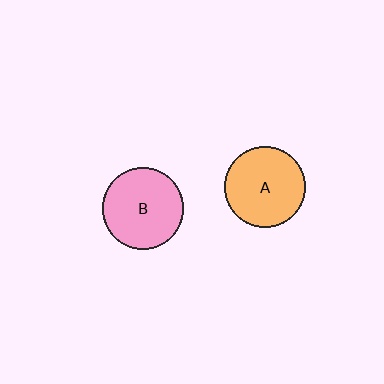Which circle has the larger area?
Circle B (pink).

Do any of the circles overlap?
No, none of the circles overlap.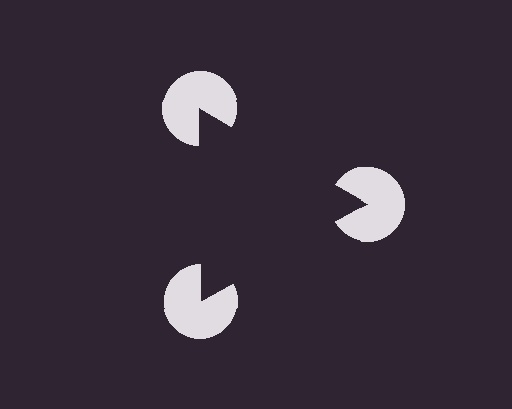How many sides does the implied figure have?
3 sides.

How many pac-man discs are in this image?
There are 3 — one at each vertex of the illusory triangle.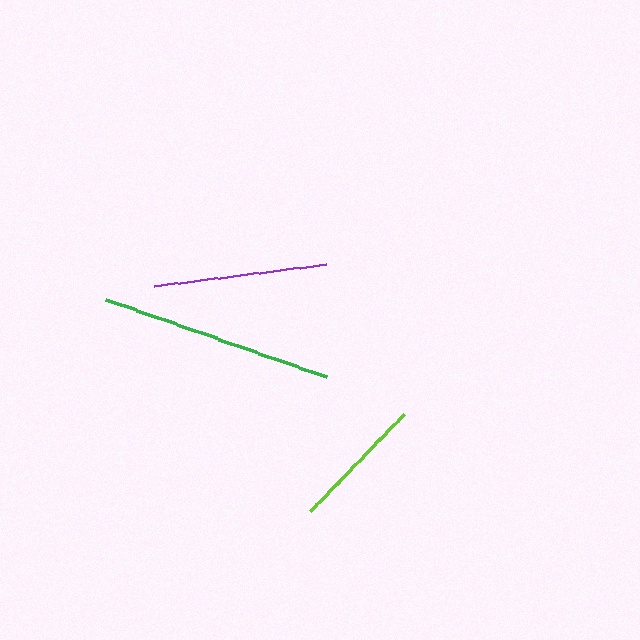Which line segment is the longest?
The green line is the longest at approximately 234 pixels.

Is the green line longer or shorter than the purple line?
The green line is longer than the purple line.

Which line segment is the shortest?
The lime line is the shortest at approximately 134 pixels.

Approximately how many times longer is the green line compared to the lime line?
The green line is approximately 1.7 times the length of the lime line.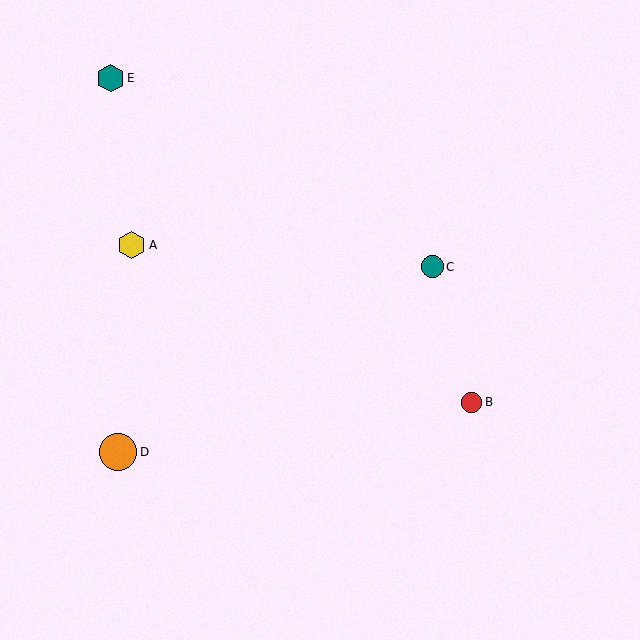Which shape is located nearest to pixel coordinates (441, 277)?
The teal circle (labeled C) at (432, 267) is nearest to that location.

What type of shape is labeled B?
Shape B is a red circle.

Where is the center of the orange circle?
The center of the orange circle is at (118, 452).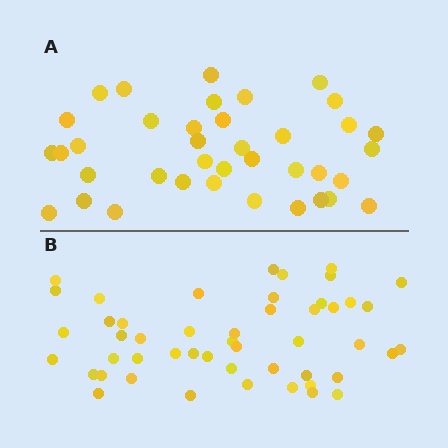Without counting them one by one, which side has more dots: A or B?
Region B (the bottom region) has more dots.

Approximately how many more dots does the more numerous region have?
Region B has roughly 12 or so more dots than region A.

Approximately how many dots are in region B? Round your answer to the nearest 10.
About 50 dots. (The exact count is 49, which rounds to 50.)